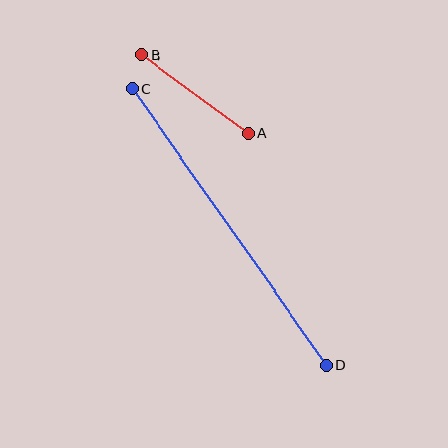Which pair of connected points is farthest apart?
Points C and D are farthest apart.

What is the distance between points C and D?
The distance is approximately 337 pixels.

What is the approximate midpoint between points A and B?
The midpoint is at approximately (195, 94) pixels.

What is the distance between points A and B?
The distance is approximately 132 pixels.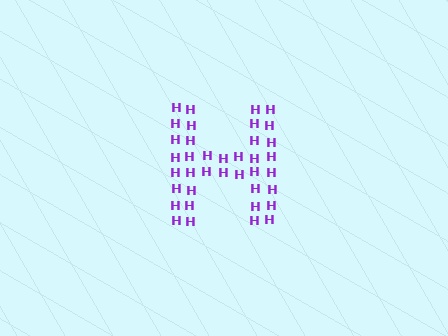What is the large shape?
The large shape is the letter H.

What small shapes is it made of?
It is made of small letter H's.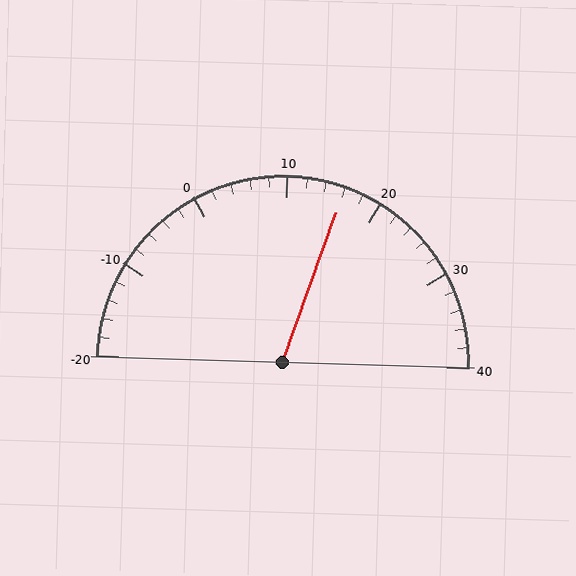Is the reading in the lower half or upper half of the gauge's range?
The reading is in the upper half of the range (-20 to 40).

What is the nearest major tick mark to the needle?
The nearest major tick mark is 20.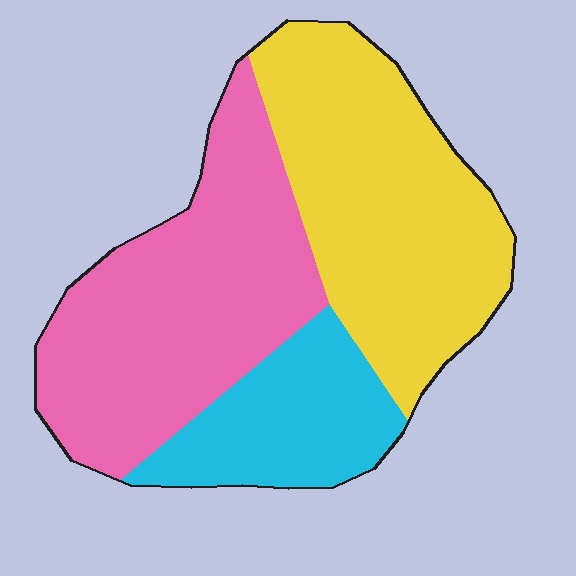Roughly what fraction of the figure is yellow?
Yellow takes up about two fifths (2/5) of the figure.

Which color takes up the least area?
Cyan, at roughly 20%.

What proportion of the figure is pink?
Pink takes up between a quarter and a half of the figure.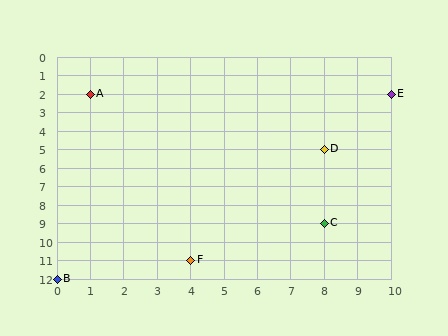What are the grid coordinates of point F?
Point F is at grid coordinates (4, 11).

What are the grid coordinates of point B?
Point B is at grid coordinates (0, 12).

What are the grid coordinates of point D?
Point D is at grid coordinates (8, 5).